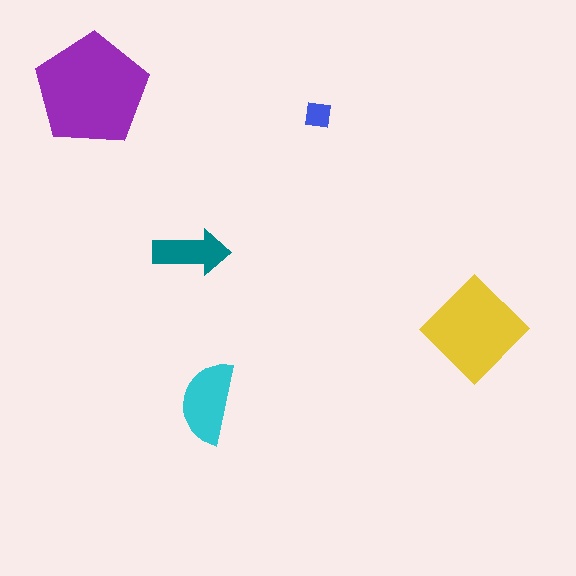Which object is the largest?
The purple pentagon.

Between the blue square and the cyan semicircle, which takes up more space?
The cyan semicircle.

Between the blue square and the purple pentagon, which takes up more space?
The purple pentagon.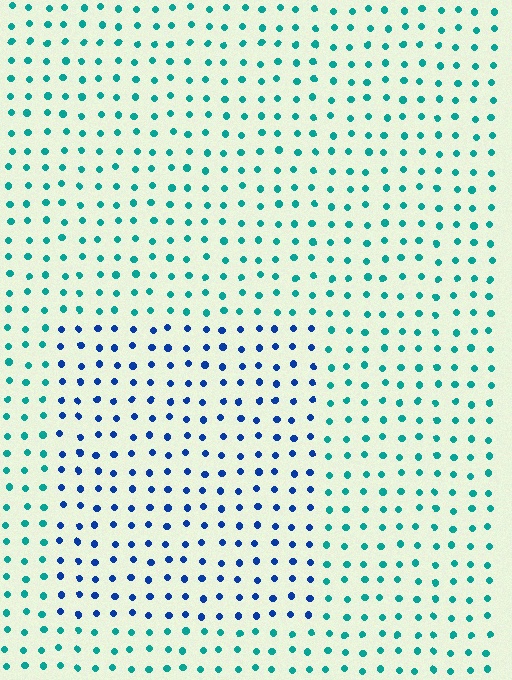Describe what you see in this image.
The image is filled with small teal elements in a uniform arrangement. A rectangle-shaped region is visible where the elements are tinted to a slightly different hue, forming a subtle color boundary.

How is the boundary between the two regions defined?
The boundary is defined purely by a slight shift in hue (about 46 degrees). Spacing, size, and orientation are identical on both sides.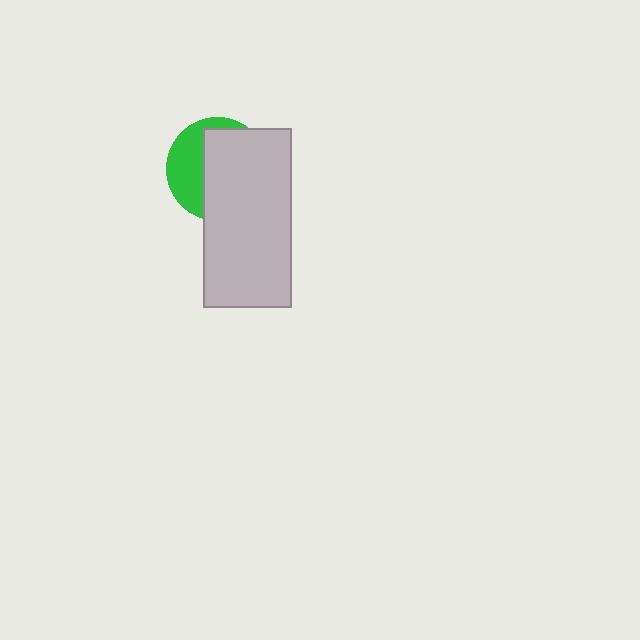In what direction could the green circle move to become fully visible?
The green circle could move left. That would shift it out from behind the light gray rectangle entirely.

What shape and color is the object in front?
The object in front is a light gray rectangle.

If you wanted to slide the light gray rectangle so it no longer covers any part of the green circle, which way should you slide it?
Slide it right — that is the most direct way to separate the two shapes.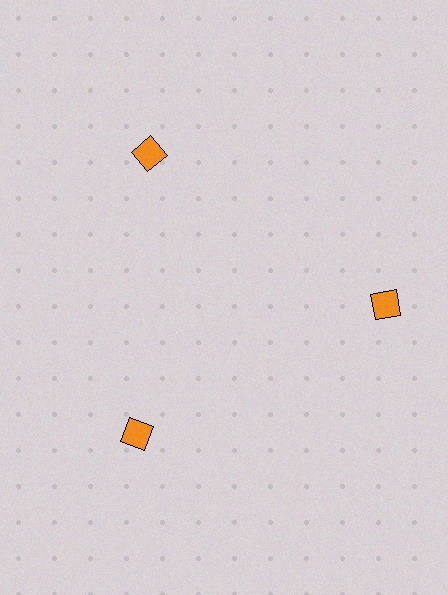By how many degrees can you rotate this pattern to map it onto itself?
The pattern maps onto itself every 120 degrees of rotation.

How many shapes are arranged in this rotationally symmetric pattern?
There are 3 shapes, arranged in 3 groups of 1.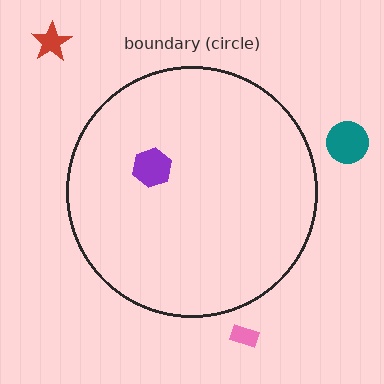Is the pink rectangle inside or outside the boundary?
Outside.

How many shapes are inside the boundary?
1 inside, 3 outside.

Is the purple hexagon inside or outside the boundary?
Inside.